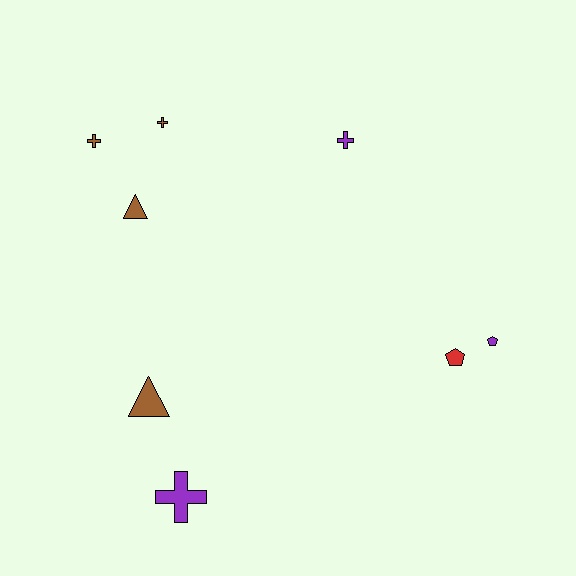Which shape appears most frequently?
Cross, with 4 objects.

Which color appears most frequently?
Brown, with 4 objects.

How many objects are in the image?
There are 8 objects.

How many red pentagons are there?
There is 1 red pentagon.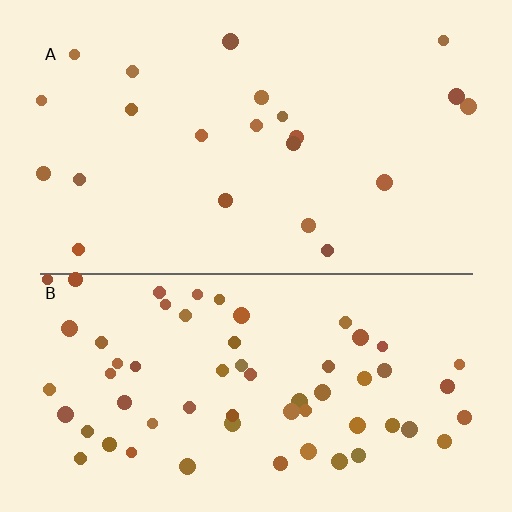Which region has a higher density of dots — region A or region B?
B (the bottom).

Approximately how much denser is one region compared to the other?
Approximately 2.8× — region B over region A.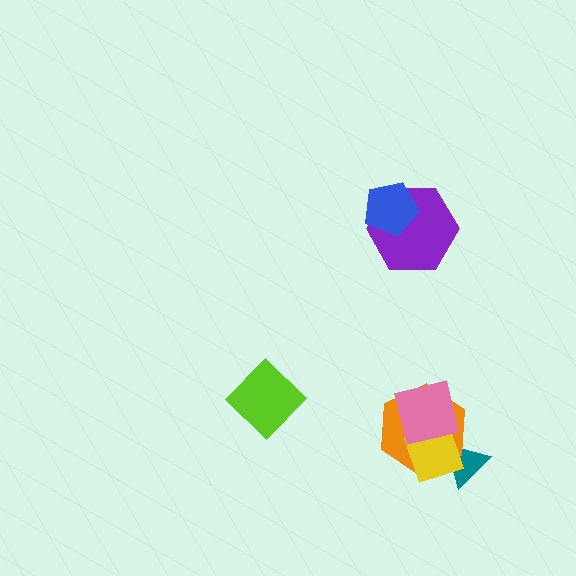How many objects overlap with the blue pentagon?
1 object overlaps with the blue pentagon.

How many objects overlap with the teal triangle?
2 objects overlap with the teal triangle.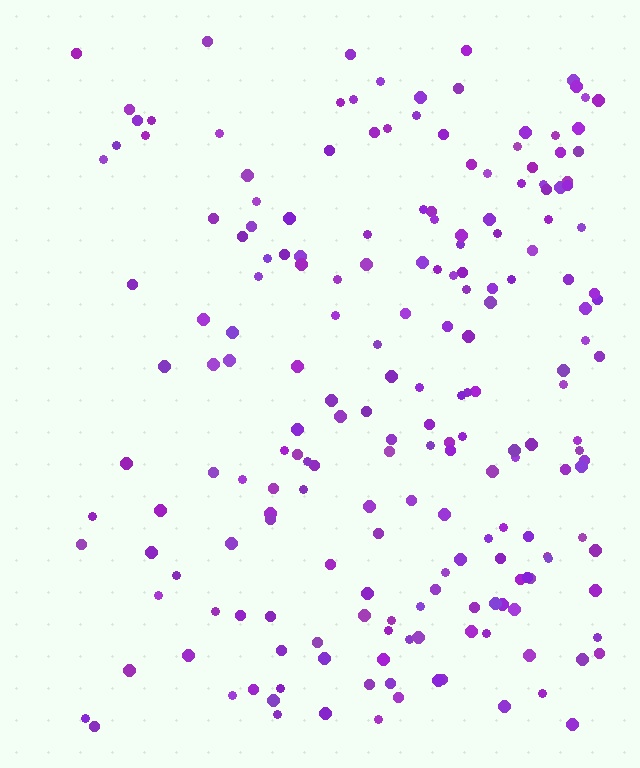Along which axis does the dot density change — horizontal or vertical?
Horizontal.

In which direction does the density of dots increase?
From left to right, with the right side densest.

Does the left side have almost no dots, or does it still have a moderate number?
Still a moderate number, just noticeably fewer than the right.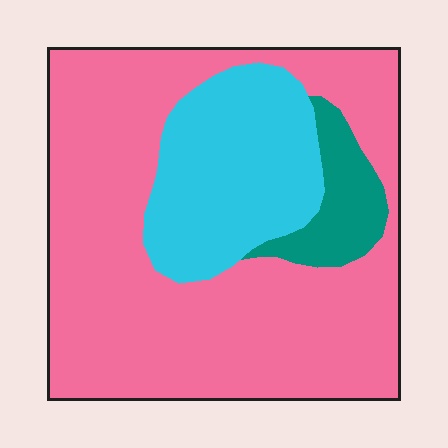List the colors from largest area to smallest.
From largest to smallest: pink, cyan, teal.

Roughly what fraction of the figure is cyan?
Cyan takes up about one quarter (1/4) of the figure.